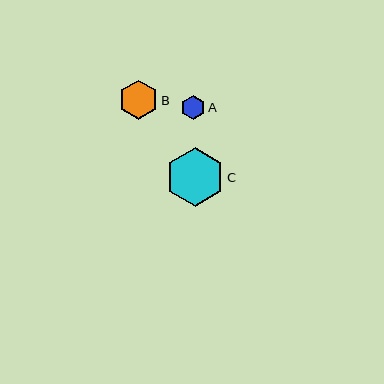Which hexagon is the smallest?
Hexagon A is the smallest with a size of approximately 24 pixels.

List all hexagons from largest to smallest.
From largest to smallest: C, B, A.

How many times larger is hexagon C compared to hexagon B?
Hexagon C is approximately 1.5 times the size of hexagon B.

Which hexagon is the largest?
Hexagon C is the largest with a size of approximately 59 pixels.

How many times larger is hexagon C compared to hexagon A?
Hexagon C is approximately 2.4 times the size of hexagon A.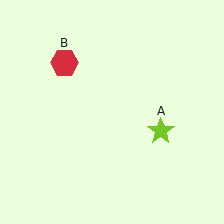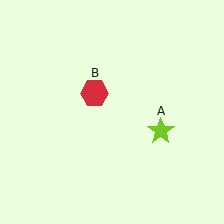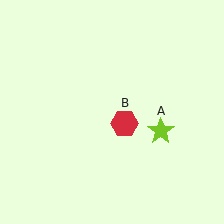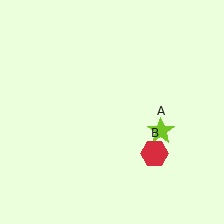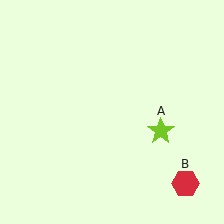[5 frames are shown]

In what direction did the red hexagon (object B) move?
The red hexagon (object B) moved down and to the right.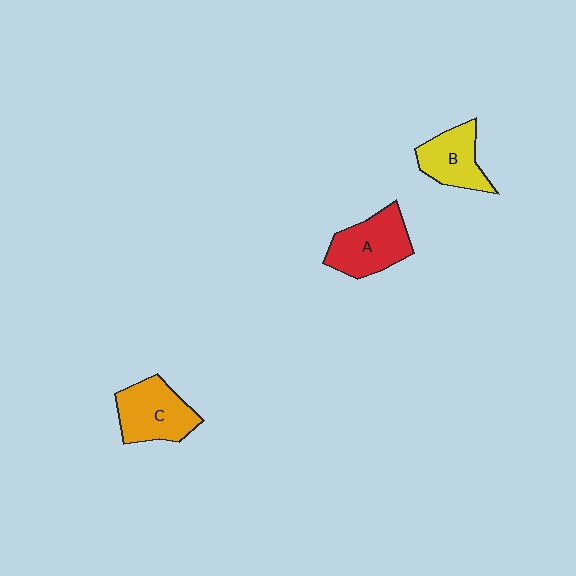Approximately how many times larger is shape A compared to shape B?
Approximately 1.2 times.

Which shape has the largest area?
Shape C (orange).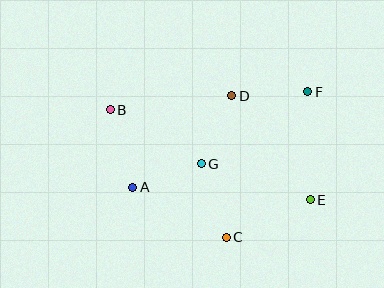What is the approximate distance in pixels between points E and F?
The distance between E and F is approximately 108 pixels.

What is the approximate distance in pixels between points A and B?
The distance between A and B is approximately 81 pixels.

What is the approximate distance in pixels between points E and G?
The distance between E and G is approximately 115 pixels.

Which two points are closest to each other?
Points A and G are closest to each other.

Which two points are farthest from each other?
Points B and E are farthest from each other.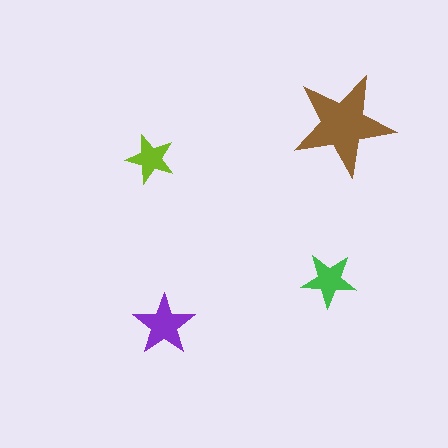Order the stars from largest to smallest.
the brown one, the purple one, the green one, the lime one.